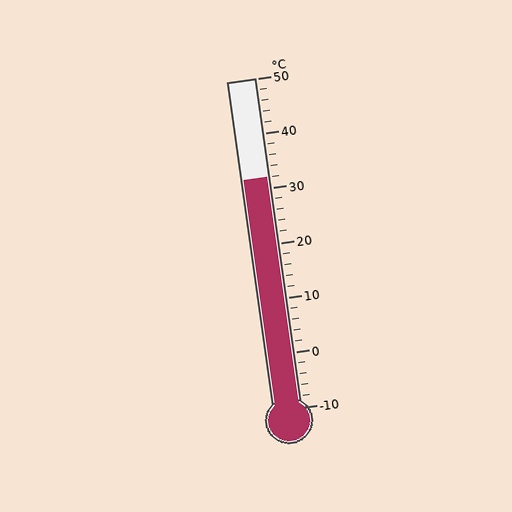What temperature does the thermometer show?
The thermometer shows approximately 32°C.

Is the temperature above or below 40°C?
The temperature is below 40°C.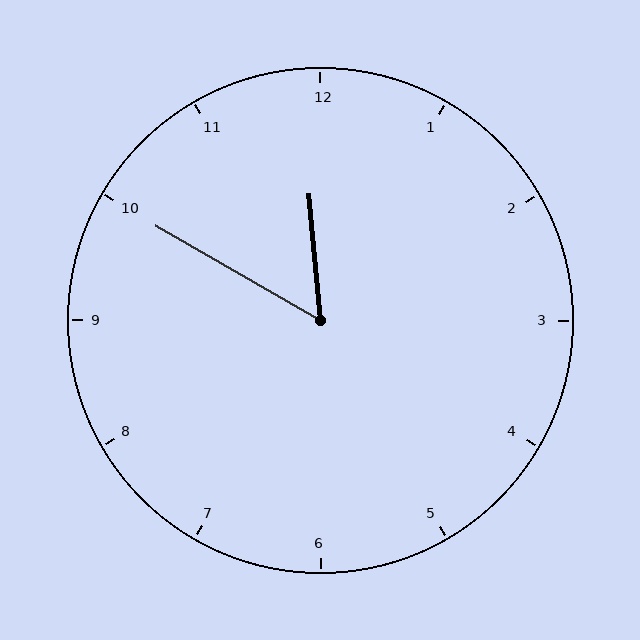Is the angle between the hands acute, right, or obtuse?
It is acute.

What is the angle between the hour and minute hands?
Approximately 55 degrees.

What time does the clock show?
11:50.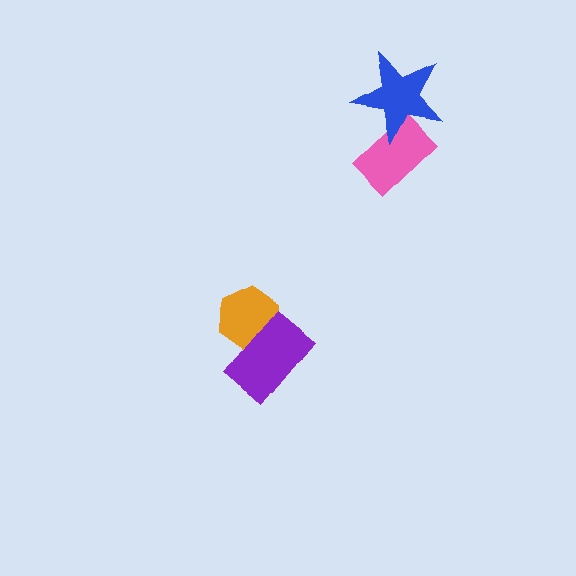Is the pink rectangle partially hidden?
Yes, it is partially covered by another shape.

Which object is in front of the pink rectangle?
The blue star is in front of the pink rectangle.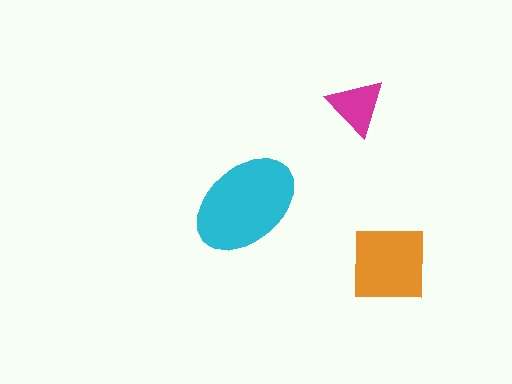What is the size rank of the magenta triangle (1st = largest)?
3rd.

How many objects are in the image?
There are 3 objects in the image.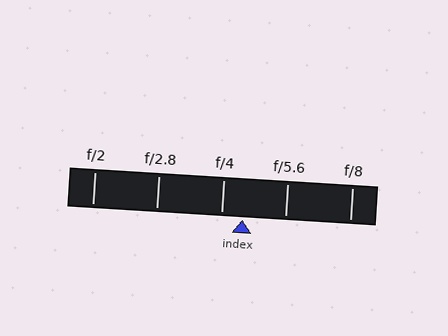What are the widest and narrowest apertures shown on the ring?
The widest aperture shown is f/2 and the narrowest is f/8.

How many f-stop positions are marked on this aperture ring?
There are 5 f-stop positions marked.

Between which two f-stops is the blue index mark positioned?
The index mark is between f/4 and f/5.6.